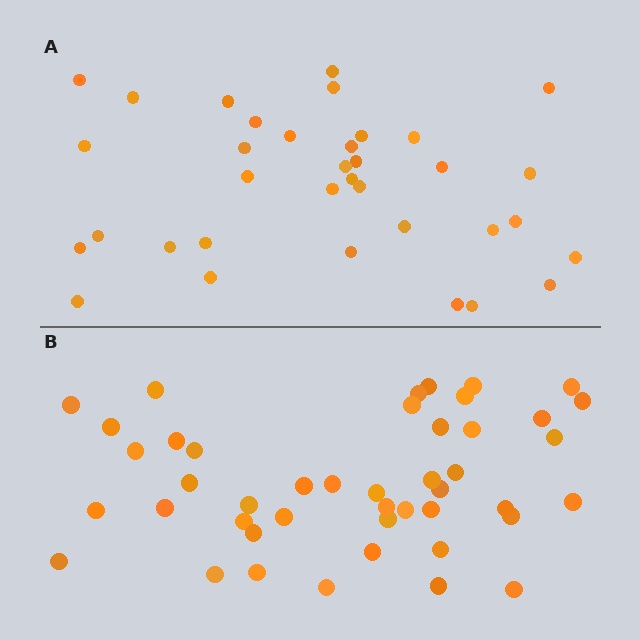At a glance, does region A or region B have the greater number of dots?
Region B (the bottom region) has more dots.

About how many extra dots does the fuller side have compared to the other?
Region B has roughly 10 or so more dots than region A.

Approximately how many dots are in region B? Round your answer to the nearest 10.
About 40 dots. (The exact count is 45, which rounds to 40.)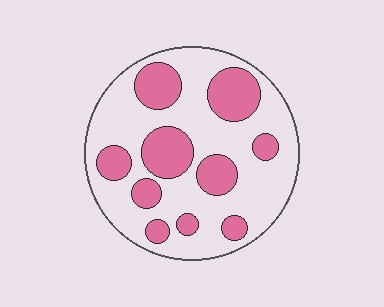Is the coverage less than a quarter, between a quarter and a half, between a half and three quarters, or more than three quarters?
Between a quarter and a half.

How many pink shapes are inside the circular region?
10.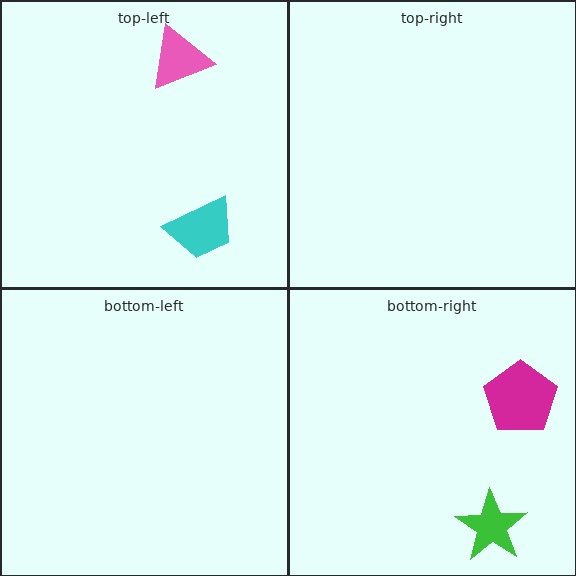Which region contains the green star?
The bottom-right region.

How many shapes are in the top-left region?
2.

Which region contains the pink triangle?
The top-left region.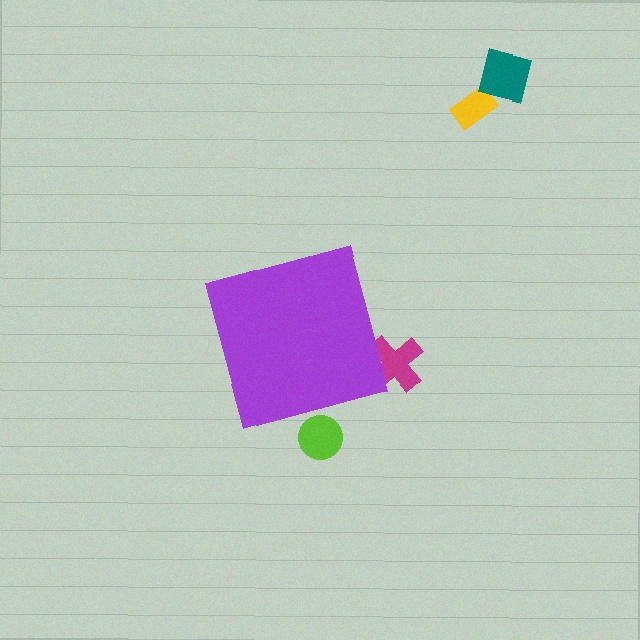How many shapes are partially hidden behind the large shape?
2 shapes are partially hidden.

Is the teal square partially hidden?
No, the teal square is fully visible.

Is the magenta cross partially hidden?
Yes, the magenta cross is partially hidden behind the purple diamond.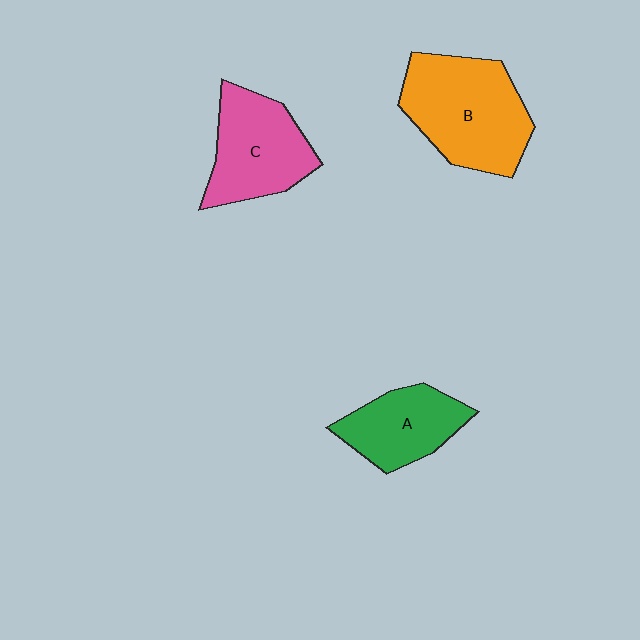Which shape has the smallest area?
Shape A (green).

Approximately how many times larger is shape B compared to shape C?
Approximately 1.3 times.